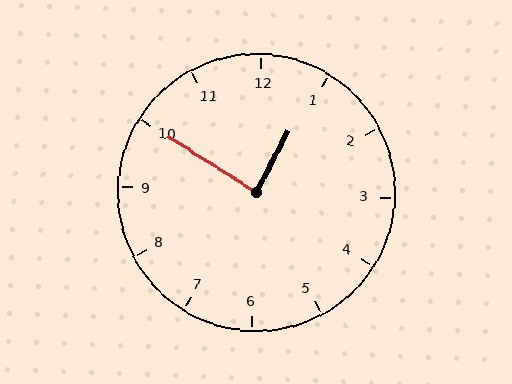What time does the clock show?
12:50.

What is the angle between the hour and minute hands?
Approximately 85 degrees.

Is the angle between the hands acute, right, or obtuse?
It is right.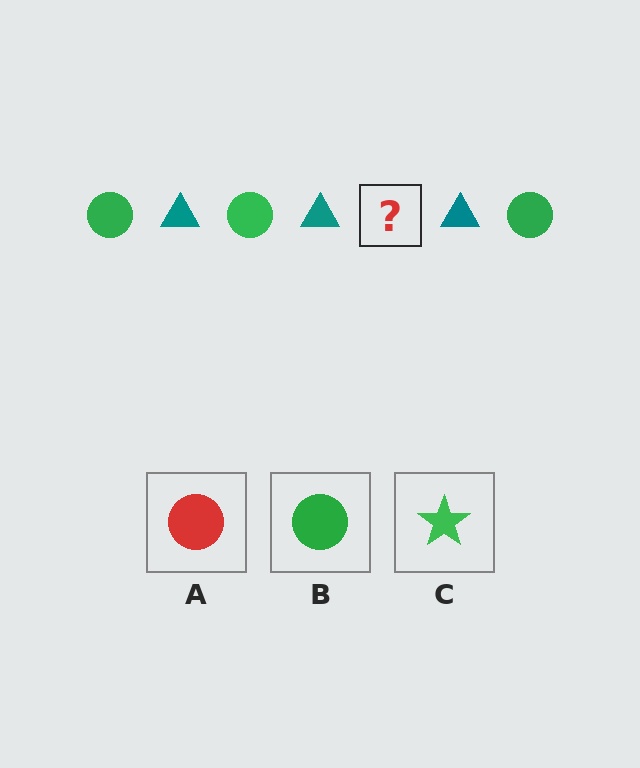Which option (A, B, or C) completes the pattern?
B.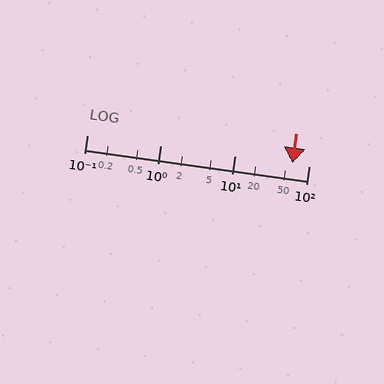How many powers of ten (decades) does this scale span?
The scale spans 3 decades, from 0.1 to 100.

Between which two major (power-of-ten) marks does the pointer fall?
The pointer is between 10 and 100.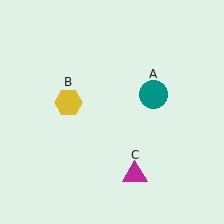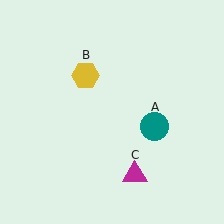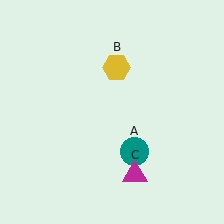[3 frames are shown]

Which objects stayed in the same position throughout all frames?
Magenta triangle (object C) remained stationary.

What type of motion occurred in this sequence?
The teal circle (object A), yellow hexagon (object B) rotated clockwise around the center of the scene.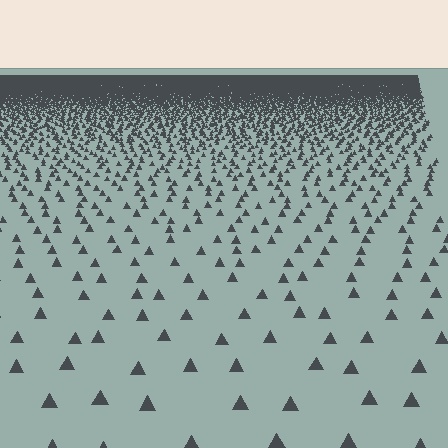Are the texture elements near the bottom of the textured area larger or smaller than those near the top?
Larger. Near the bottom, elements are closer to the viewer and appear at a bigger on-screen size.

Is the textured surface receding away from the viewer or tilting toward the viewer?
The surface is receding away from the viewer. Texture elements get smaller and denser toward the top.